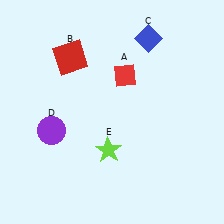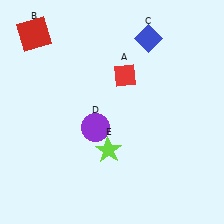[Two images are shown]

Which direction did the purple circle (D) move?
The purple circle (D) moved right.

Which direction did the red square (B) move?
The red square (B) moved left.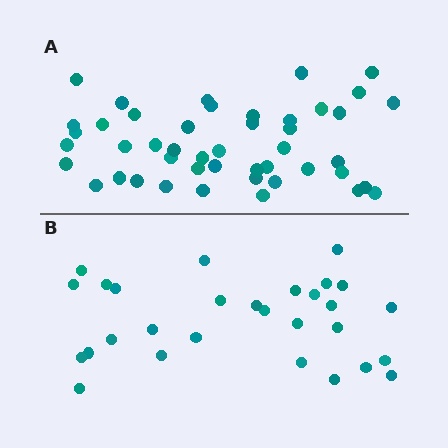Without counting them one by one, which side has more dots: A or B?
Region A (the top region) has more dots.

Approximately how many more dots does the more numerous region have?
Region A has approximately 15 more dots than region B.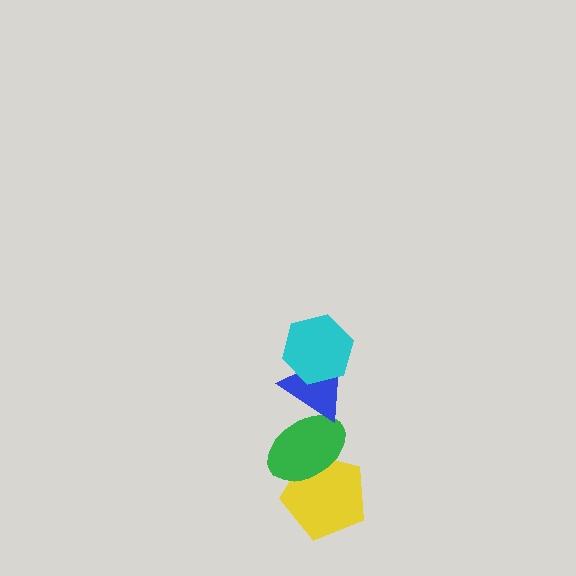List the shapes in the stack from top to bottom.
From top to bottom: the cyan hexagon, the blue triangle, the green ellipse, the yellow pentagon.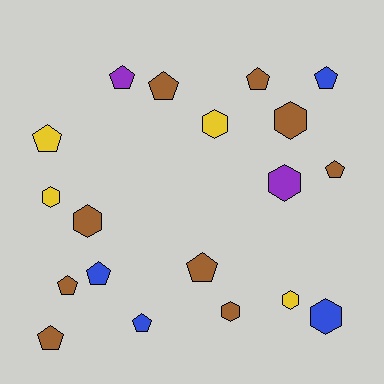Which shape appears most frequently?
Pentagon, with 11 objects.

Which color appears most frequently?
Brown, with 9 objects.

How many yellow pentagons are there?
There is 1 yellow pentagon.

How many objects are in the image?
There are 19 objects.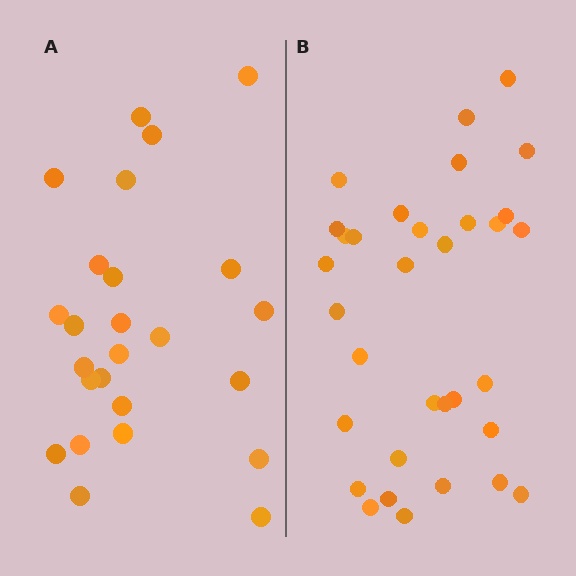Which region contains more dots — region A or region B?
Region B (the right region) has more dots.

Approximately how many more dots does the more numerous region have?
Region B has roughly 8 or so more dots than region A.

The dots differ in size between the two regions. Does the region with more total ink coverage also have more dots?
No. Region A has more total ink coverage because its dots are larger, but region B actually contains more individual dots. Total area can be misleading — the number of items is what matters here.